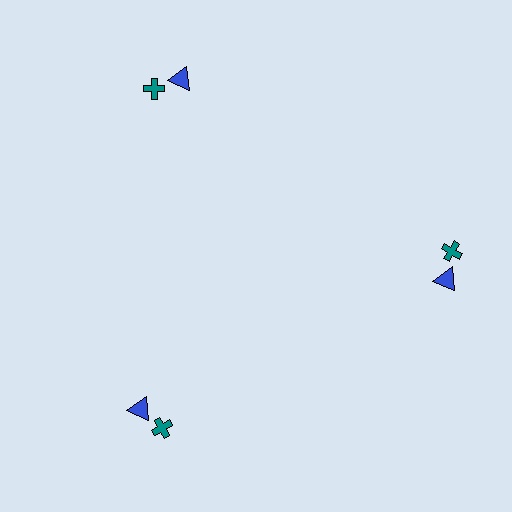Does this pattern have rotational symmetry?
Yes, this pattern has 3-fold rotational symmetry. It looks the same after rotating 120 degrees around the center.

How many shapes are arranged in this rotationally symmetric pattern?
There are 6 shapes, arranged in 3 groups of 2.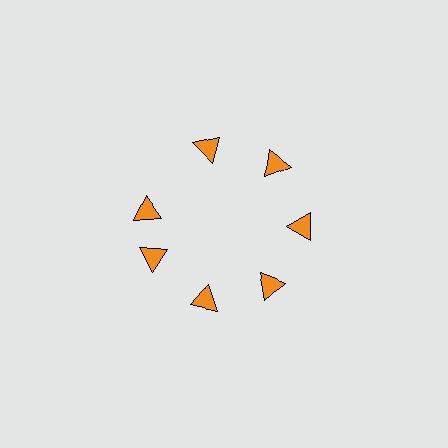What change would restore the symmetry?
The symmetry would be restored by rotating it back into even spacing with its neighbors so that all 7 triangles sit at equal angles and equal distance from the center.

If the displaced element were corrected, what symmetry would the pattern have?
It would have 7-fold rotational symmetry — the pattern would map onto itself every 51 degrees.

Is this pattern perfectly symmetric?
No. The 7 orange triangles are arranged in a ring, but one element near the 10 o'clock position is rotated out of alignment along the ring, breaking the 7-fold rotational symmetry.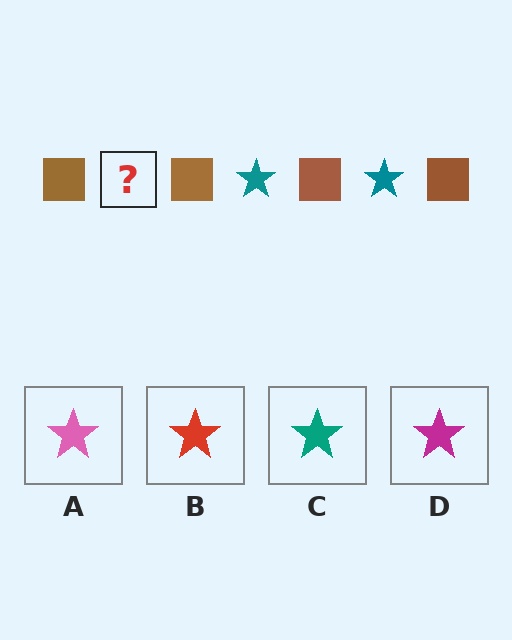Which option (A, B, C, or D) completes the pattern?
C.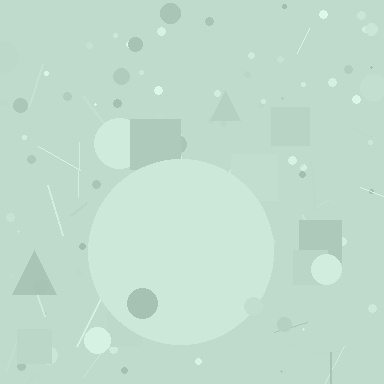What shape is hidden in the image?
A circle is hidden in the image.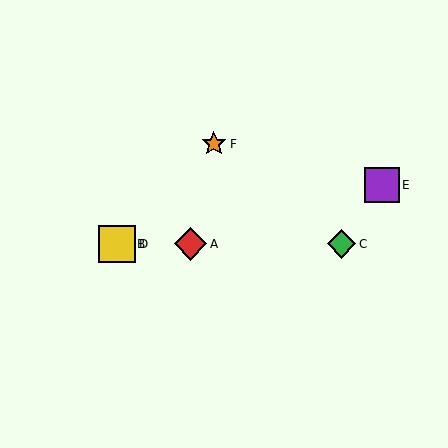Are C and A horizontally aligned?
Yes, both are at y≈244.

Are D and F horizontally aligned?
No, D is at y≈244 and F is at y≈144.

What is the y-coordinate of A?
Object A is at y≈244.